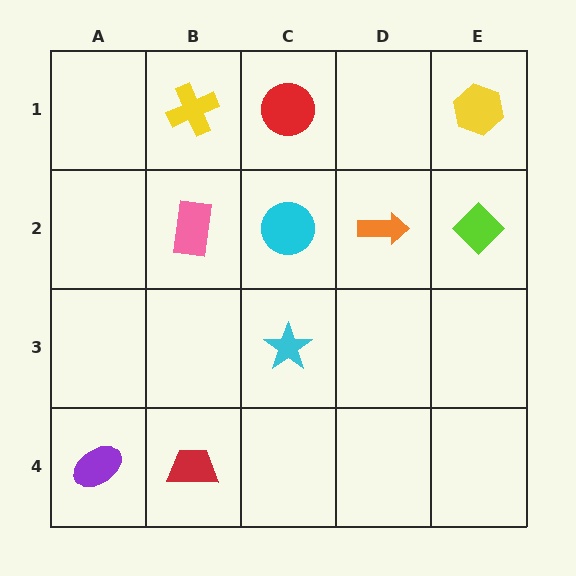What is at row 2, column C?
A cyan circle.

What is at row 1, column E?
A yellow hexagon.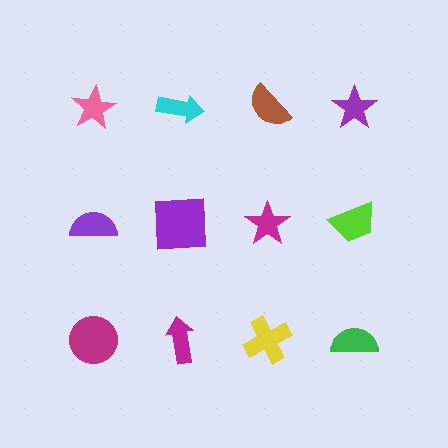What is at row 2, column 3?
A magenta star.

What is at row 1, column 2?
A cyan arrow.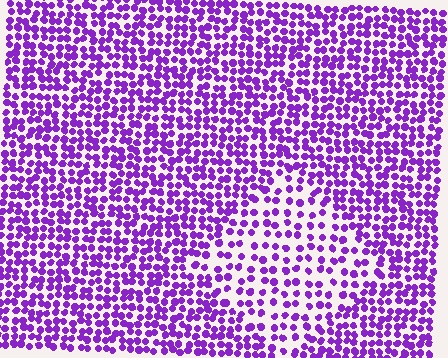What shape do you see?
I see a diamond.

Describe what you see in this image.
The image contains small purple elements arranged at two different densities. A diamond-shaped region is visible where the elements are less densely packed than the surrounding area.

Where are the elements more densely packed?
The elements are more densely packed outside the diamond boundary.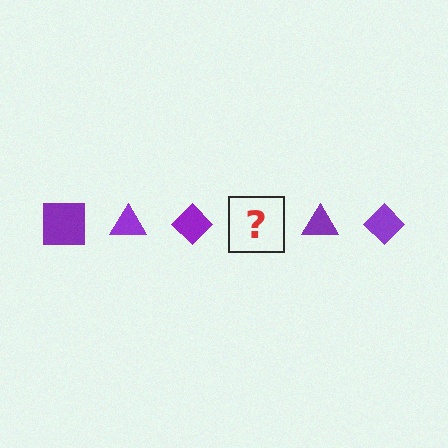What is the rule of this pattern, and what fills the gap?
The rule is that the pattern cycles through square, triangle, diamond shapes in purple. The gap should be filled with a purple square.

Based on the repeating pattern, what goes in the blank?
The blank should be a purple square.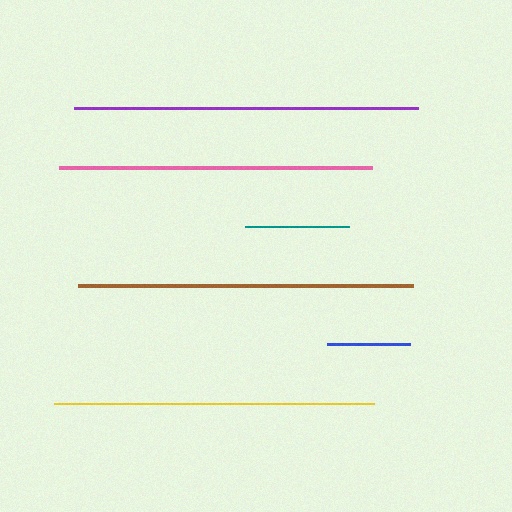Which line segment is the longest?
The purple line is the longest at approximately 343 pixels.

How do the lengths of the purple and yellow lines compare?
The purple and yellow lines are approximately the same length.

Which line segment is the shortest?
The blue line is the shortest at approximately 83 pixels.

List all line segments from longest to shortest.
From longest to shortest: purple, brown, yellow, pink, teal, blue.